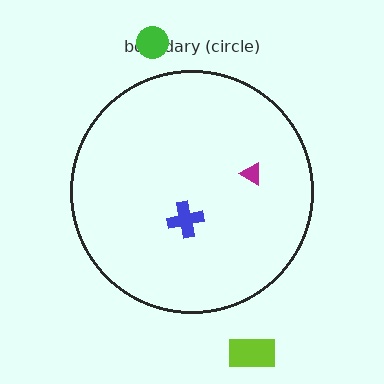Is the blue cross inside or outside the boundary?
Inside.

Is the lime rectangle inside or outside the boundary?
Outside.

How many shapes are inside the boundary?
2 inside, 2 outside.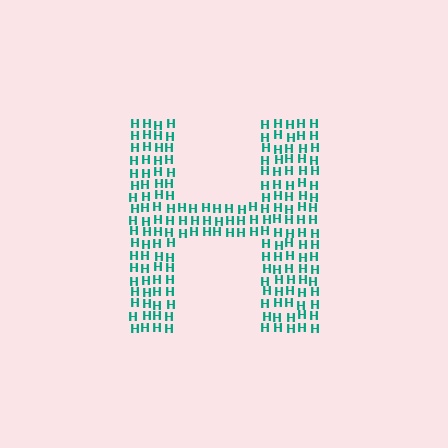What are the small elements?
The small elements are letter H's.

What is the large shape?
The large shape is the letter H.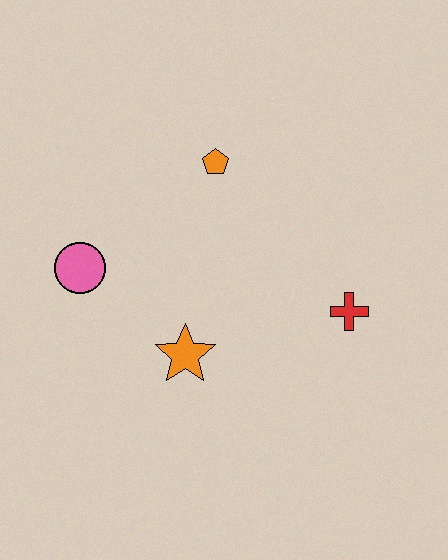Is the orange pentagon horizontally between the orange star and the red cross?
Yes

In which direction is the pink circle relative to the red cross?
The pink circle is to the left of the red cross.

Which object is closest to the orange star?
The pink circle is closest to the orange star.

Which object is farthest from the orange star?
The orange pentagon is farthest from the orange star.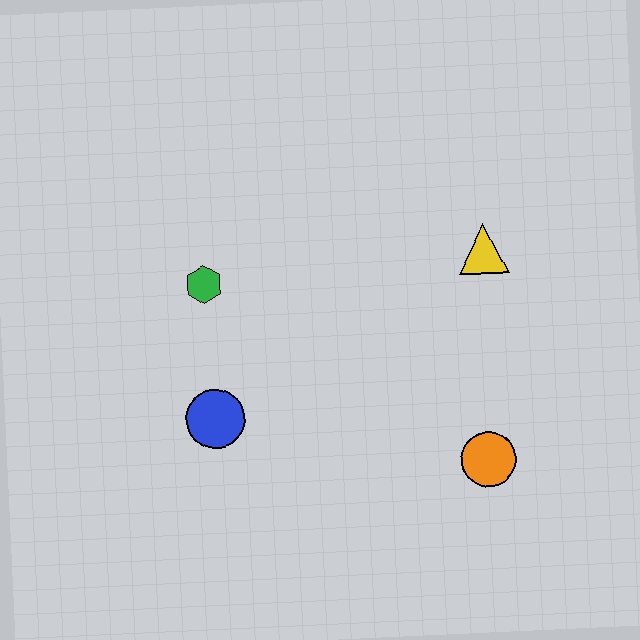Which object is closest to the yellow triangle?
The orange circle is closest to the yellow triangle.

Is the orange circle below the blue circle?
Yes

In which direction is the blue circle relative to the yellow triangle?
The blue circle is to the left of the yellow triangle.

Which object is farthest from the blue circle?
The yellow triangle is farthest from the blue circle.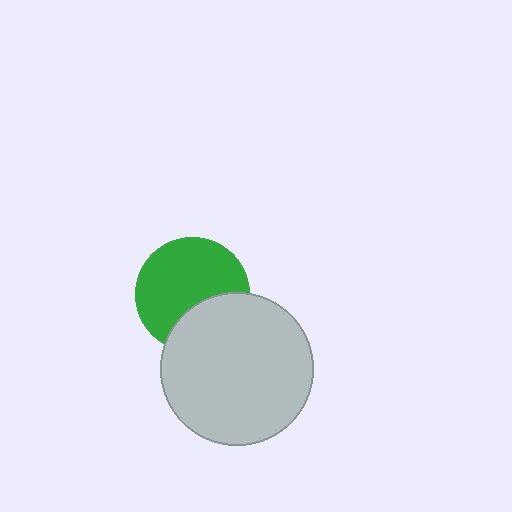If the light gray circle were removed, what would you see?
You would see the complete green circle.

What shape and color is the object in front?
The object in front is a light gray circle.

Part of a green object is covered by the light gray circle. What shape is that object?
It is a circle.